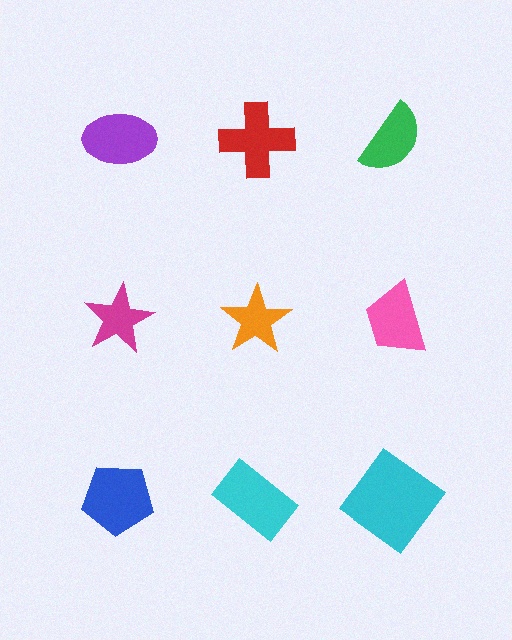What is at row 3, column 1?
A blue pentagon.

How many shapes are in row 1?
3 shapes.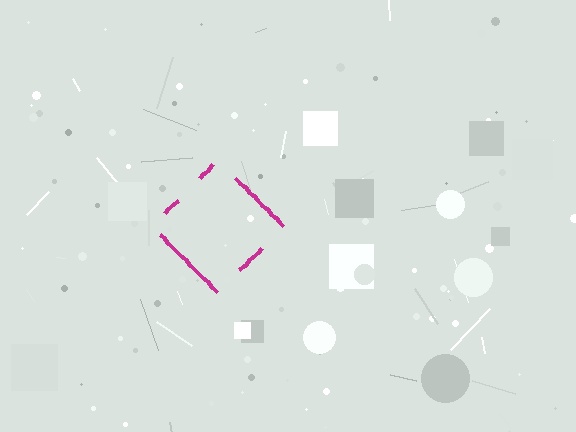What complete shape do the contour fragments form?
The contour fragments form a diamond.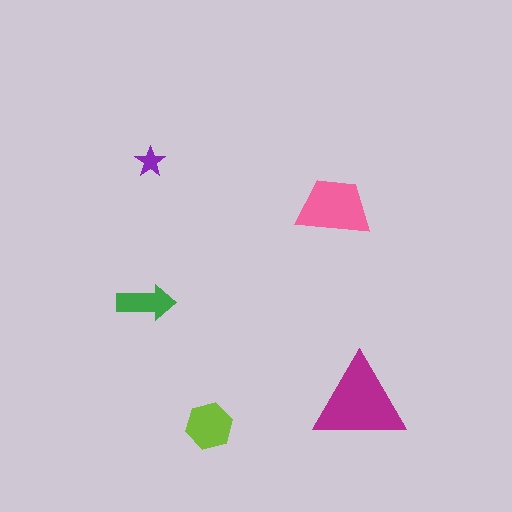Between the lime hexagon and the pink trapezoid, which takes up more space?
The pink trapezoid.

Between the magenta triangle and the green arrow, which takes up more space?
The magenta triangle.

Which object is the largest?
The magenta triangle.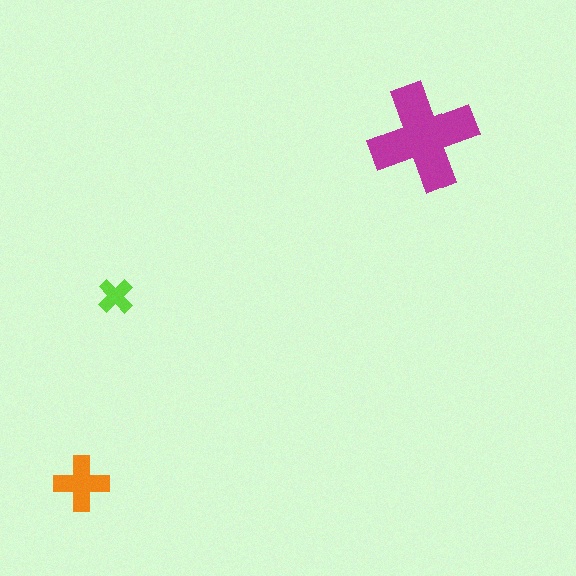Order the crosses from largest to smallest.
the magenta one, the orange one, the lime one.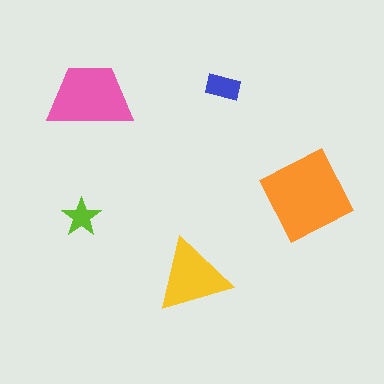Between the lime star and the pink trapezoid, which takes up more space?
The pink trapezoid.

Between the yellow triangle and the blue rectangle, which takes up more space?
The yellow triangle.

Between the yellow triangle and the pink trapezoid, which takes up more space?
The pink trapezoid.